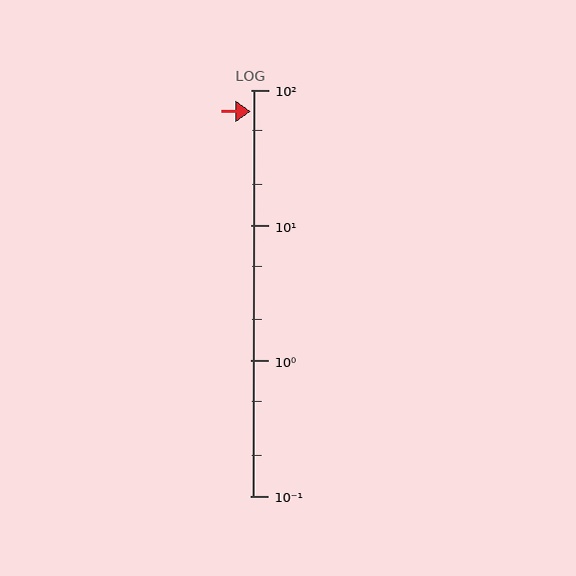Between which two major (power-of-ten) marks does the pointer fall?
The pointer is between 10 and 100.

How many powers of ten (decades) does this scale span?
The scale spans 3 decades, from 0.1 to 100.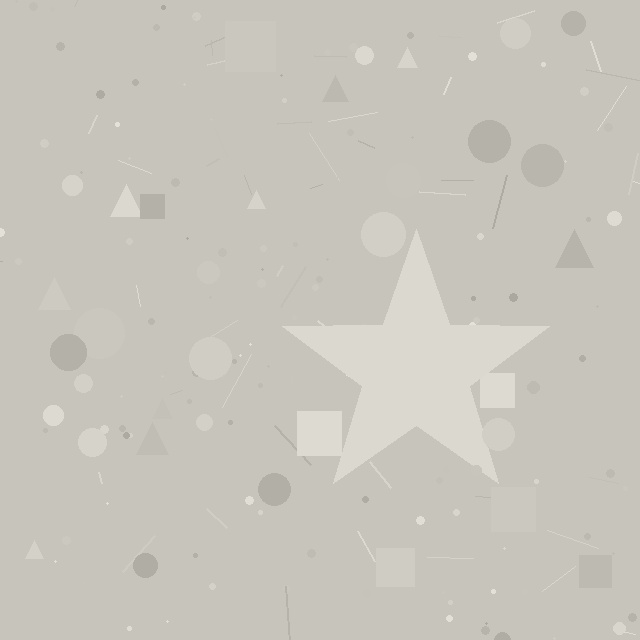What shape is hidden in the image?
A star is hidden in the image.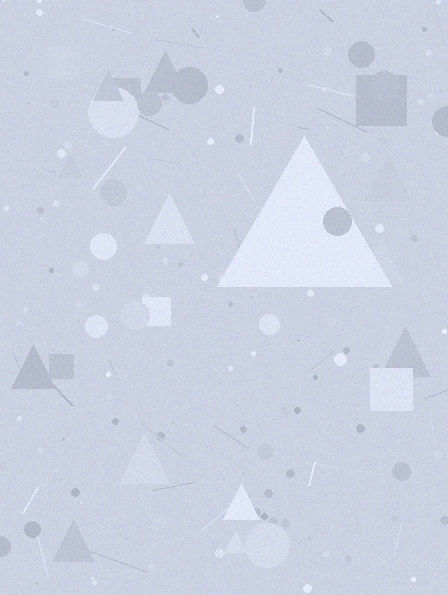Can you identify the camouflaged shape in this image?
The camouflaged shape is a triangle.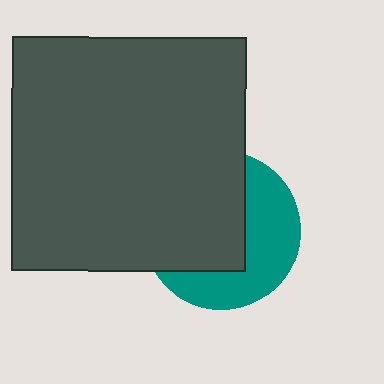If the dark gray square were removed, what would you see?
You would see the complete teal circle.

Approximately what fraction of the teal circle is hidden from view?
Roughly 55% of the teal circle is hidden behind the dark gray square.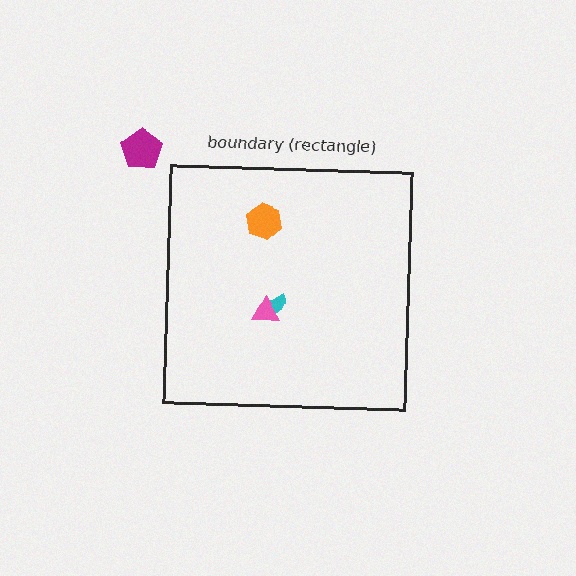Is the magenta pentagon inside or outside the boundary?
Outside.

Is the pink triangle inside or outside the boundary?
Inside.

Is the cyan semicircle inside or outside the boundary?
Inside.